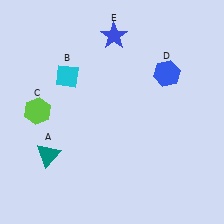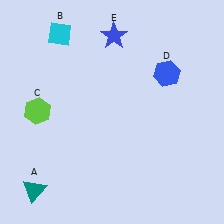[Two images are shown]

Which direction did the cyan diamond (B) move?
The cyan diamond (B) moved up.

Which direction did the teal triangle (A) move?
The teal triangle (A) moved down.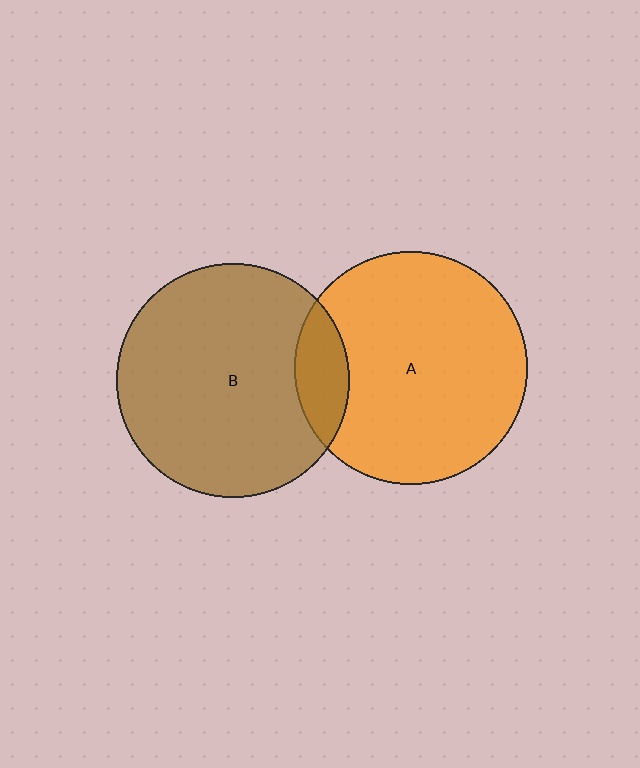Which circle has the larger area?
Circle B (brown).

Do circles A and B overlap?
Yes.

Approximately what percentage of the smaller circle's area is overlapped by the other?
Approximately 15%.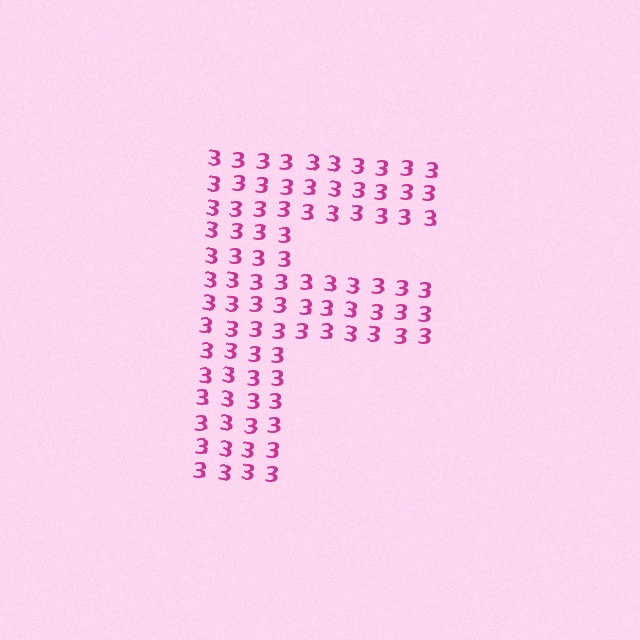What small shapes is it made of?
It is made of small digit 3's.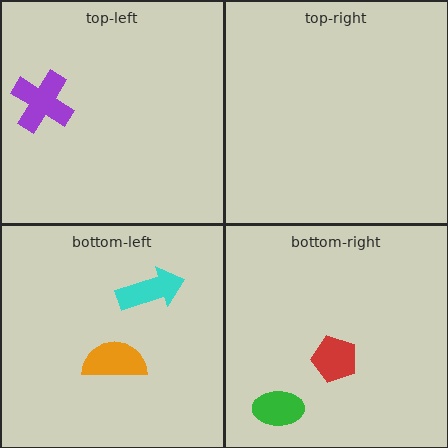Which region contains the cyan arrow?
The bottom-left region.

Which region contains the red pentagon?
The bottom-right region.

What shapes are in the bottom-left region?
The cyan arrow, the orange semicircle.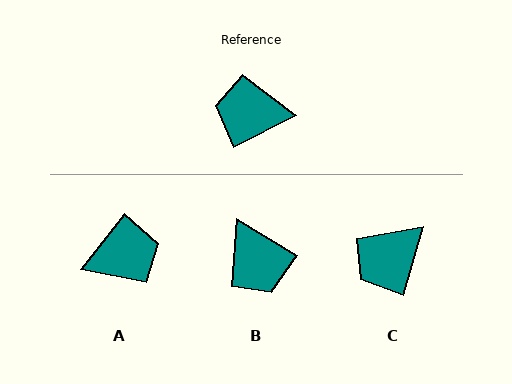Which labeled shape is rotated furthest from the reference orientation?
A, about 155 degrees away.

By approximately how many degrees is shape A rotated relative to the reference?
Approximately 155 degrees clockwise.